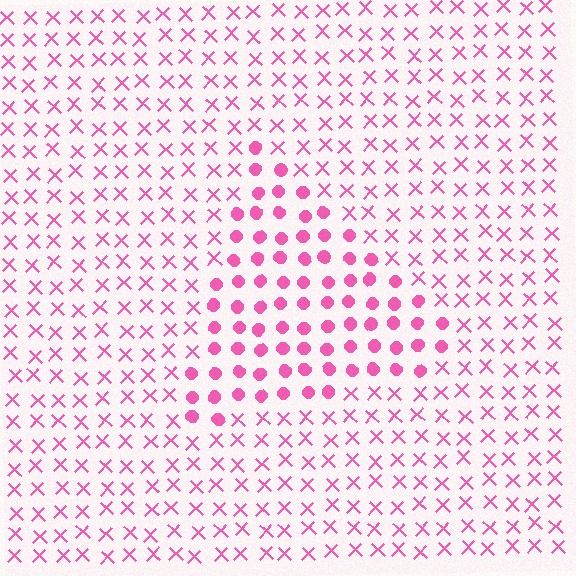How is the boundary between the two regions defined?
The boundary is defined by a change in element shape: circles inside vs. X marks outside. All elements share the same color and spacing.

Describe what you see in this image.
The image is filled with small pink elements arranged in a uniform grid. A triangle-shaped region contains circles, while the surrounding area contains X marks. The boundary is defined purely by the change in element shape.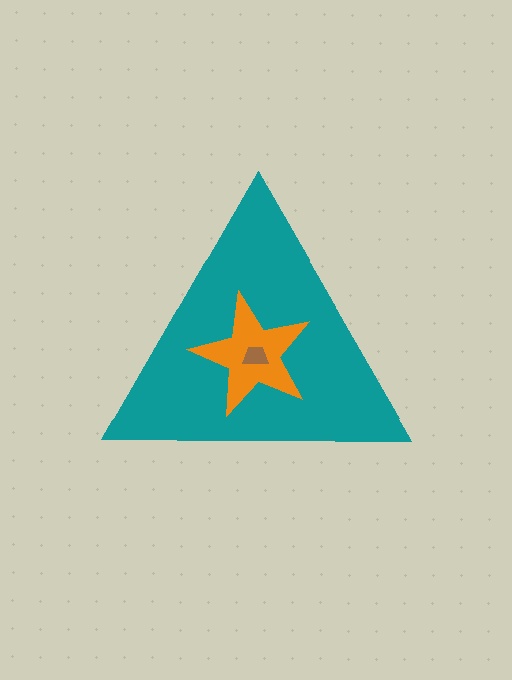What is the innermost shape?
The brown trapezoid.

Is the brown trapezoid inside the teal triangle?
Yes.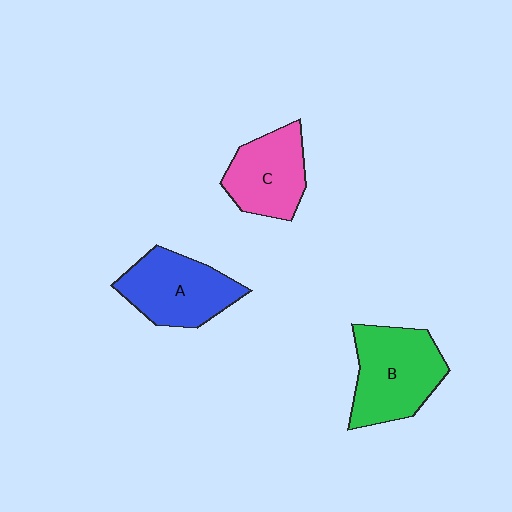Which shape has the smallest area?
Shape C (pink).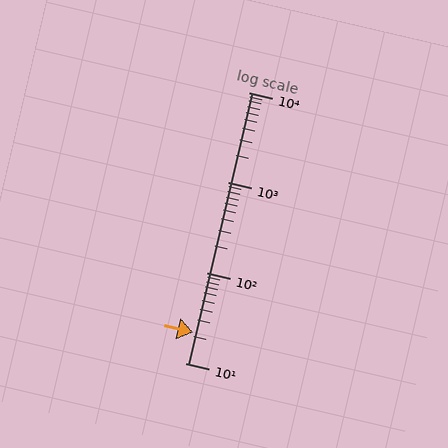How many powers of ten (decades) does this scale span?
The scale spans 3 decades, from 10 to 10000.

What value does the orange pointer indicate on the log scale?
The pointer indicates approximately 22.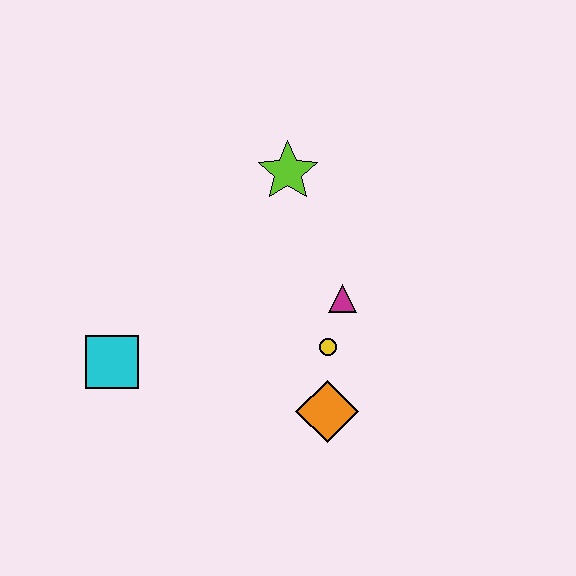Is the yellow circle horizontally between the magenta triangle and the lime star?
Yes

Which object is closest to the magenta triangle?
The yellow circle is closest to the magenta triangle.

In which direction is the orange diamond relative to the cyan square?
The orange diamond is to the right of the cyan square.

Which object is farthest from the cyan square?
The lime star is farthest from the cyan square.